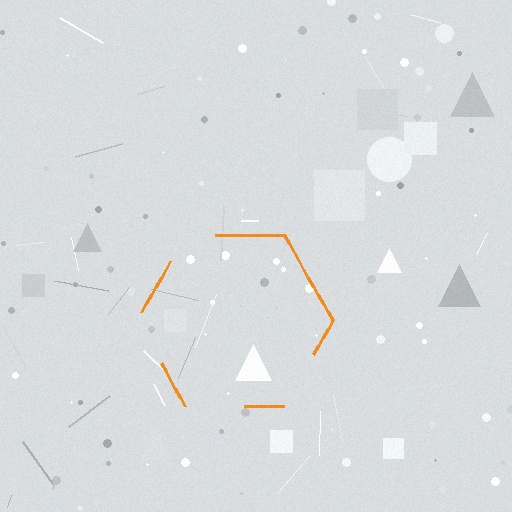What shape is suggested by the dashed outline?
The dashed outline suggests a hexagon.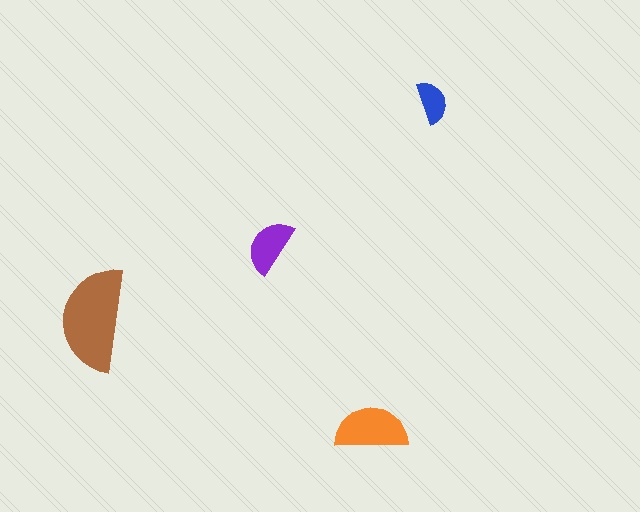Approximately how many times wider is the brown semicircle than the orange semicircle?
About 1.5 times wider.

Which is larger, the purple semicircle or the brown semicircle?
The brown one.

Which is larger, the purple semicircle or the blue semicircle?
The purple one.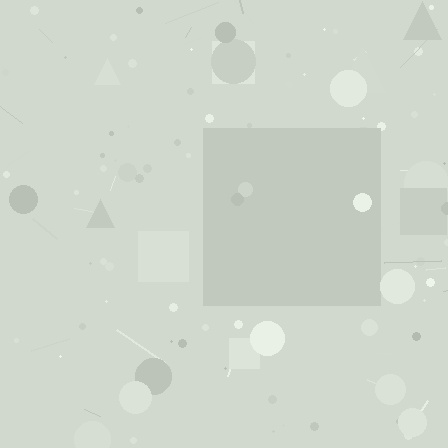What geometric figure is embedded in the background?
A square is embedded in the background.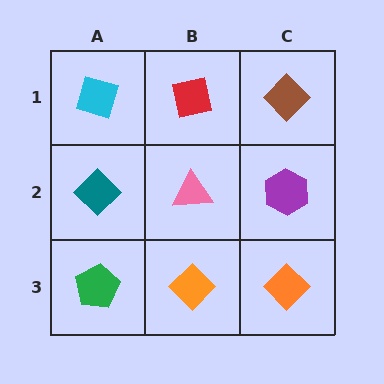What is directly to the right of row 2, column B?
A purple hexagon.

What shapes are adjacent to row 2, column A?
A cyan diamond (row 1, column A), a green pentagon (row 3, column A), a pink triangle (row 2, column B).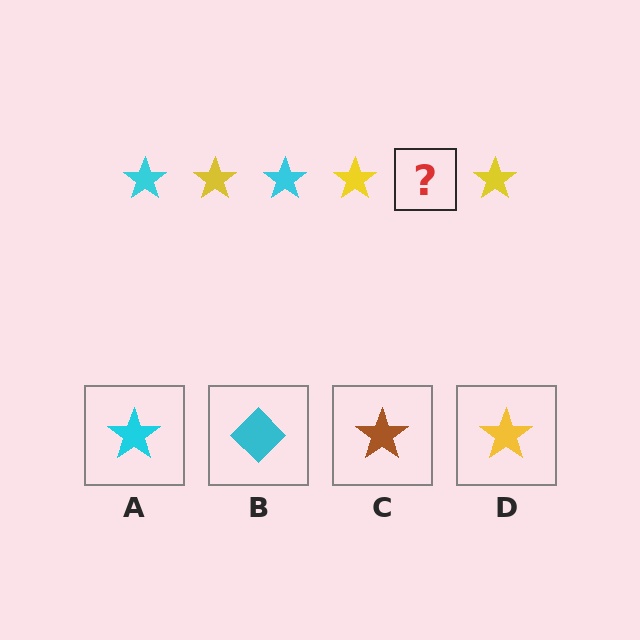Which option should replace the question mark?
Option A.